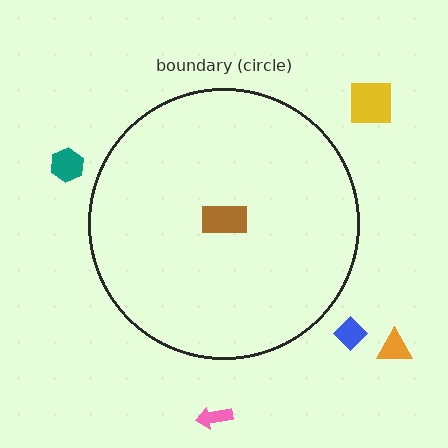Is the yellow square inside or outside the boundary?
Outside.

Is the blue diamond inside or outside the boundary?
Outside.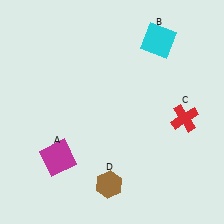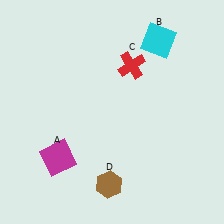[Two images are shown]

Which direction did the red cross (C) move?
The red cross (C) moved left.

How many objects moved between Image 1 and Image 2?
1 object moved between the two images.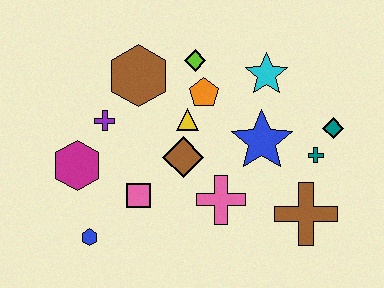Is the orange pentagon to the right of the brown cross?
No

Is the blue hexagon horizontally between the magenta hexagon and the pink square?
Yes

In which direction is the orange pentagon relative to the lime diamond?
The orange pentagon is below the lime diamond.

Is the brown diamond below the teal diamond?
Yes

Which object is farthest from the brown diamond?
The teal diamond is farthest from the brown diamond.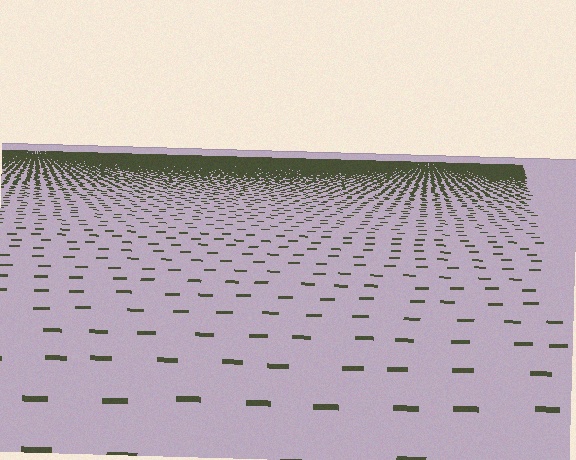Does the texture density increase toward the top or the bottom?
Density increases toward the top.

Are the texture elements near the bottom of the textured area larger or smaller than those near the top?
Larger. Near the bottom, elements are closer to the viewer and appear at a bigger on-screen size.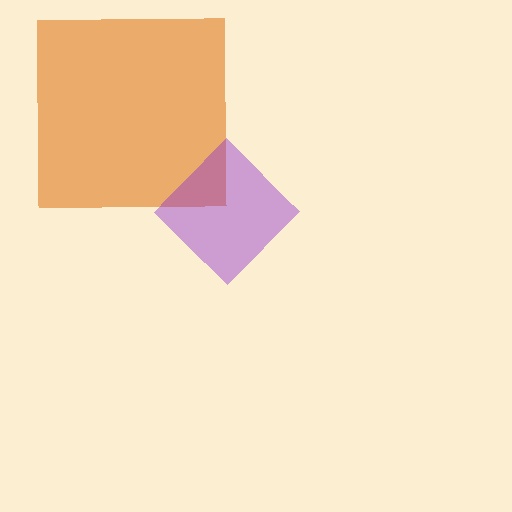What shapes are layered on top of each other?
The layered shapes are: an orange square, a purple diamond.